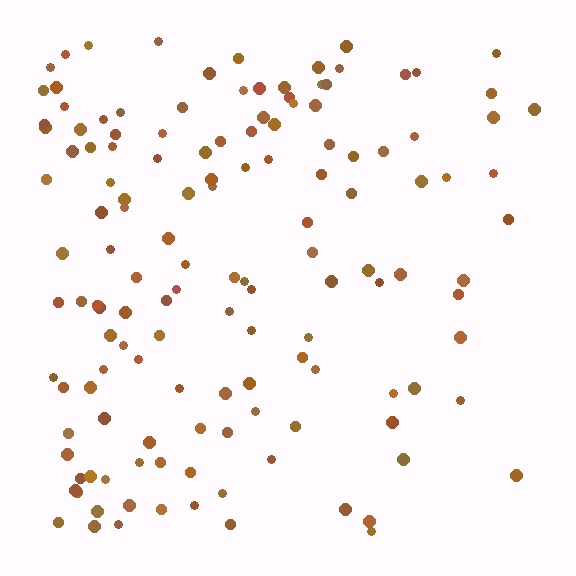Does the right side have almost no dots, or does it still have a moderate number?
Still a moderate number, just noticeably fewer than the left.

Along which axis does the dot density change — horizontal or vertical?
Horizontal.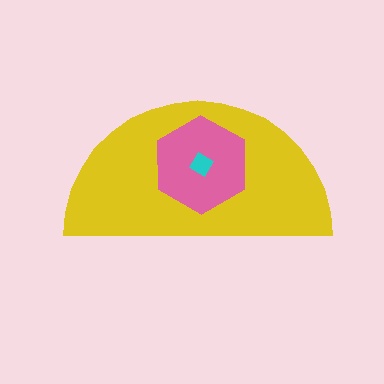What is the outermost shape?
The yellow semicircle.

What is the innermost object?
The cyan diamond.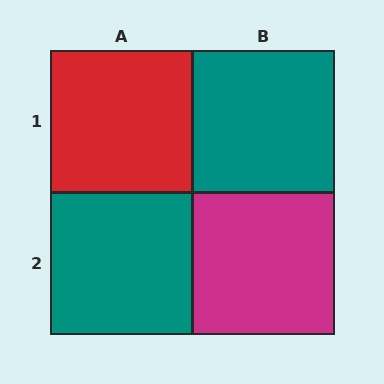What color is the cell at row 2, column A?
Teal.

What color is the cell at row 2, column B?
Magenta.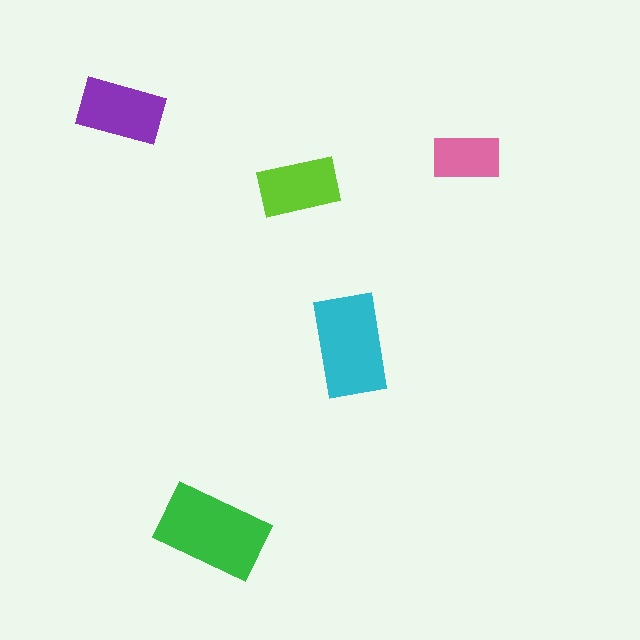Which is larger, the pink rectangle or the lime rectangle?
The lime one.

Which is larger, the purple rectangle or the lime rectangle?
The purple one.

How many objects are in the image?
There are 5 objects in the image.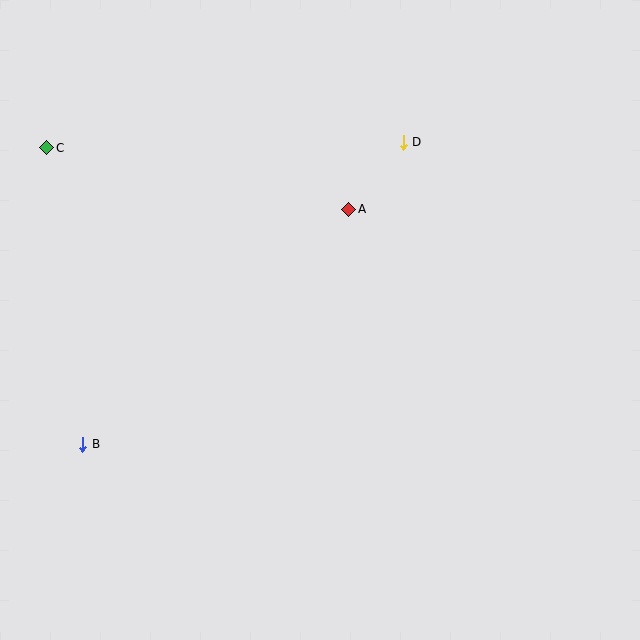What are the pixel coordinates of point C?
Point C is at (47, 148).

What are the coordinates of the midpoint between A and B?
The midpoint between A and B is at (216, 327).